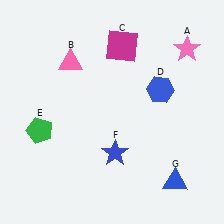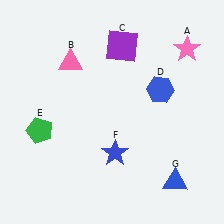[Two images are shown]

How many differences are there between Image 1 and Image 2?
There is 1 difference between the two images.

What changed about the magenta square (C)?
In Image 1, C is magenta. In Image 2, it changed to purple.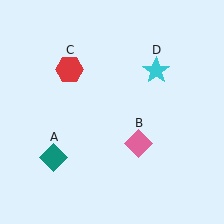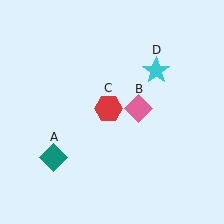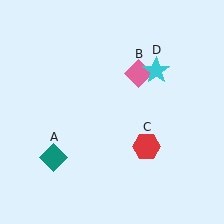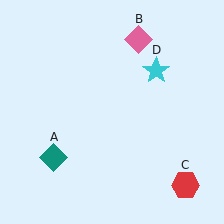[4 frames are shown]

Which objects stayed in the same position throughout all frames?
Teal diamond (object A) and cyan star (object D) remained stationary.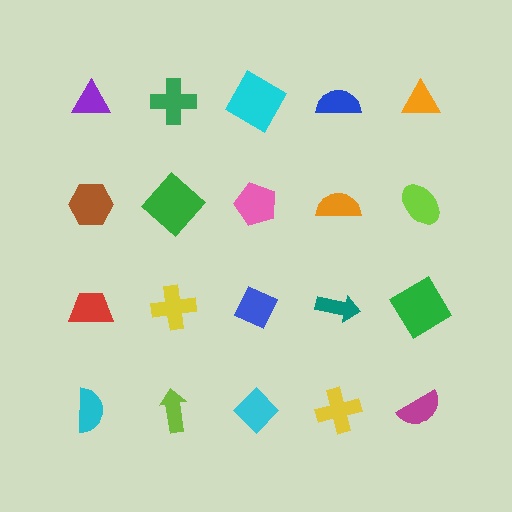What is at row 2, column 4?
An orange semicircle.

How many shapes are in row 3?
5 shapes.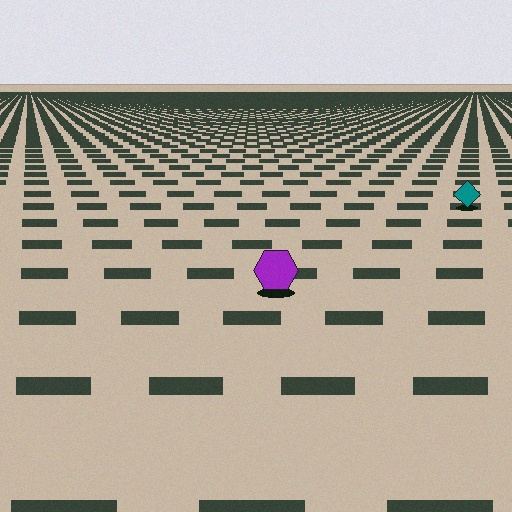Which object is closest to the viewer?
The purple hexagon is closest. The texture marks near it are larger and more spread out.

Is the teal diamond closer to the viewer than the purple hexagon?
No. The purple hexagon is closer — you can tell from the texture gradient: the ground texture is coarser near it.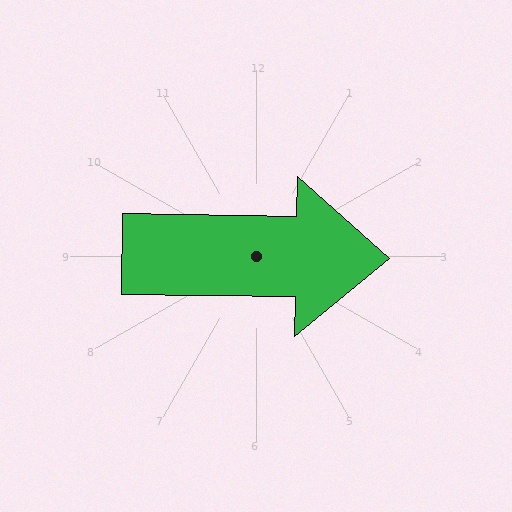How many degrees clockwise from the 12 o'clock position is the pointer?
Approximately 91 degrees.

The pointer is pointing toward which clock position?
Roughly 3 o'clock.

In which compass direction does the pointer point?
East.